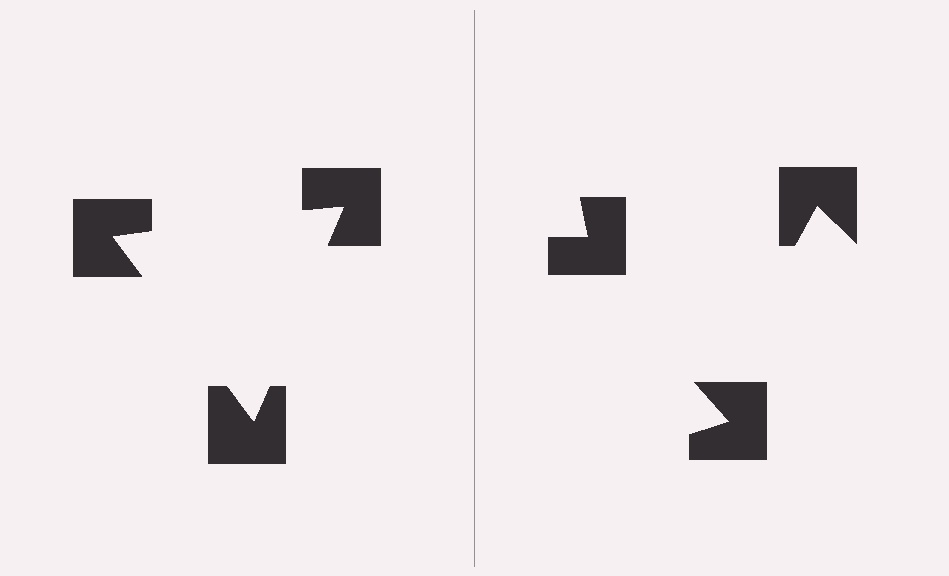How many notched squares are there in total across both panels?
6 — 3 on each side.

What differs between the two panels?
The notched squares are positioned identically on both sides; only the wedge orientations differ. On the left they align to a triangle; on the right they are misaligned.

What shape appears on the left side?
An illusory triangle.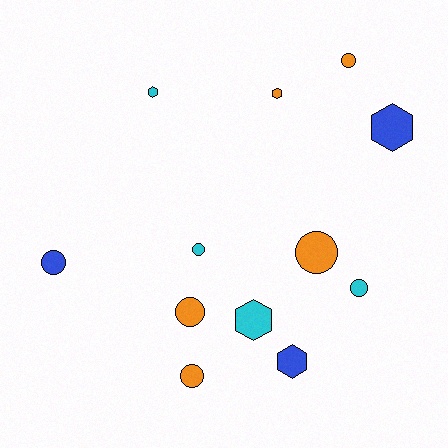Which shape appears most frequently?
Circle, with 7 objects.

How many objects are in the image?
There are 12 objects.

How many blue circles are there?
There is 1 blue circle.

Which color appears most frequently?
Orange, with 5 objects.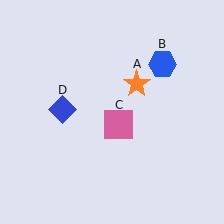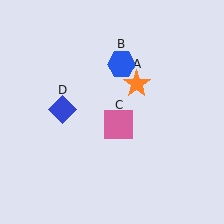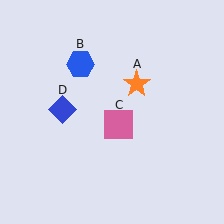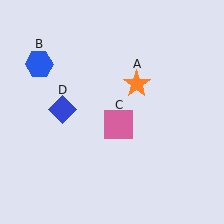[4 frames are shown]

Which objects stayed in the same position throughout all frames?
Orange star (object A) and pink square (object C) and blue diamond (object D) remained stationary.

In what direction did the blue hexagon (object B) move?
The blue hexagon (object B) moved left.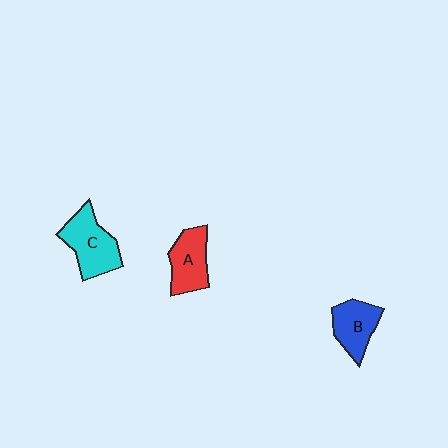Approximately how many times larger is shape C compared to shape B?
Approximately 1.3 times.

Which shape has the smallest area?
Shape B (blue).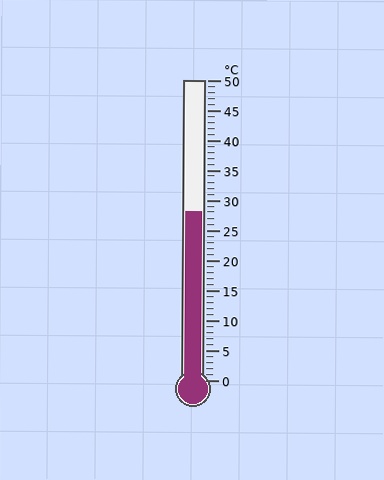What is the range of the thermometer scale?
The thermometer scale ranges from 0°C to 50°C.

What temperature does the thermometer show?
The thermometer shows approximately 28°C.